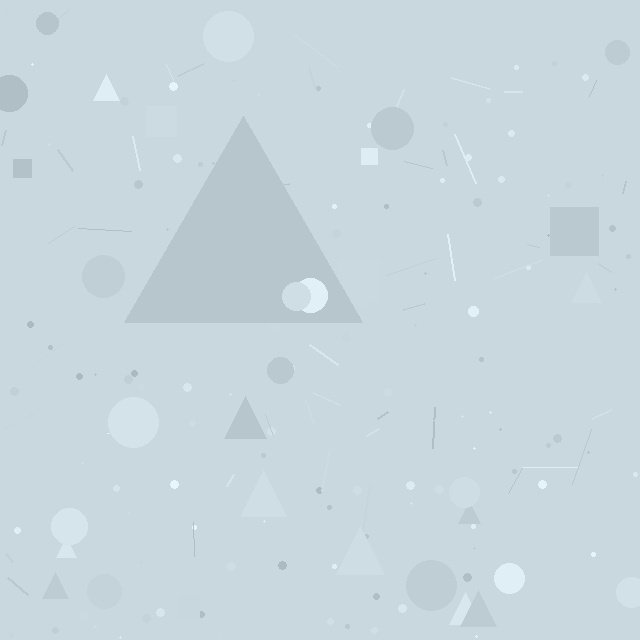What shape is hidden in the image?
A triangle is hidden in the image.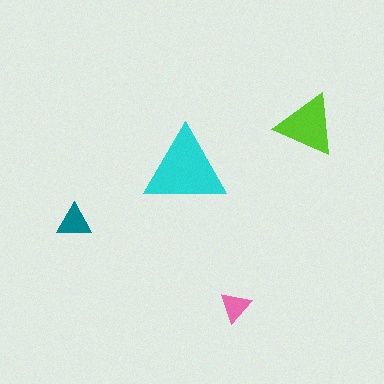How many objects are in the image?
There are 4 objects in the image.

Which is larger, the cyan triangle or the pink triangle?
The cyan one.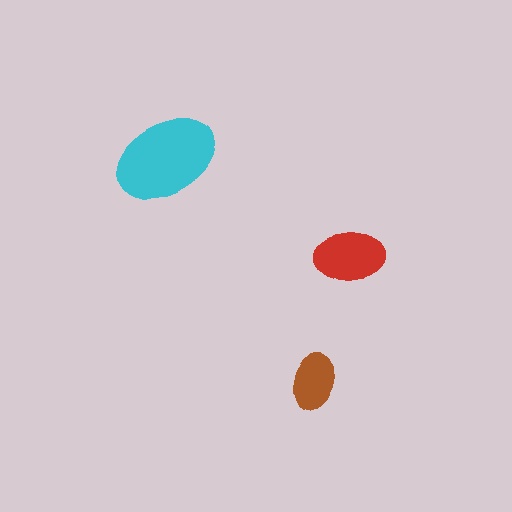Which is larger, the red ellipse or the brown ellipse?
The red one.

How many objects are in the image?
There are 3 objects in the image.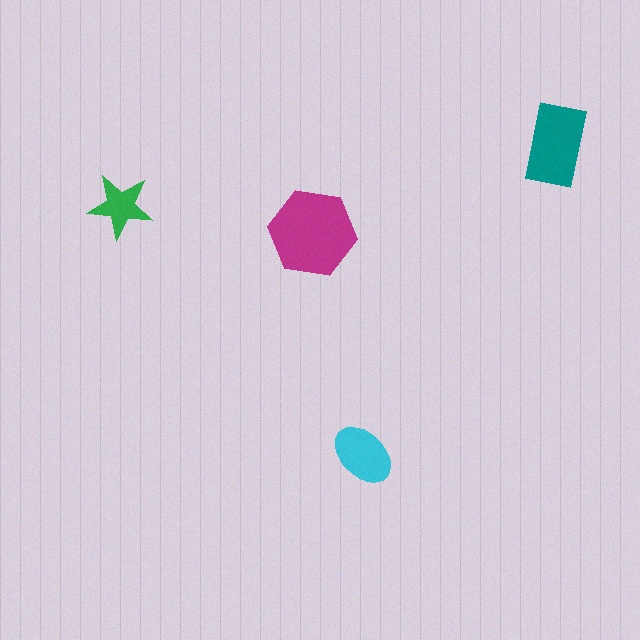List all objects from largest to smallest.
The magenta hexagon, the teal rectangle, the cyan ellipse, the green star.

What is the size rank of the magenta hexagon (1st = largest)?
1st.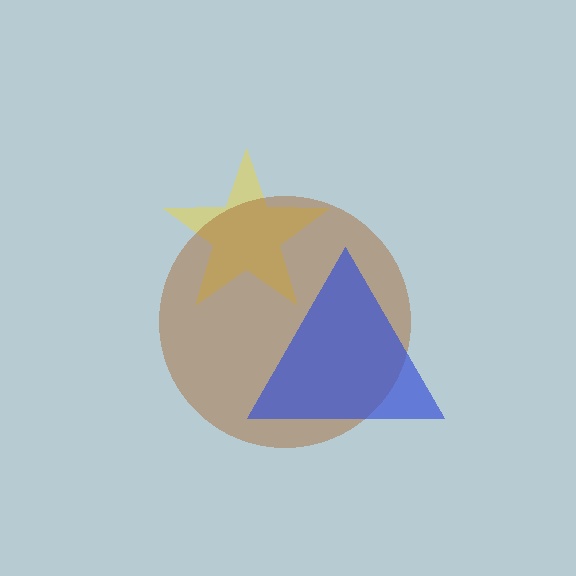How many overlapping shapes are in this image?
There are 3 overlapping shapes in the image.